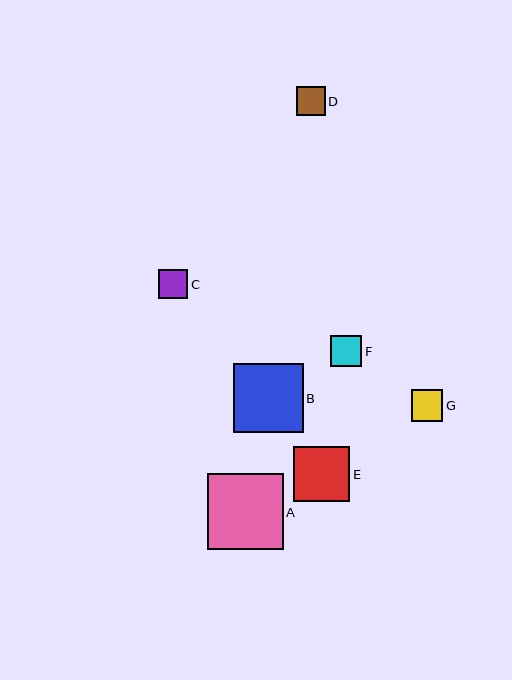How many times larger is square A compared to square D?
Square A is approximately 2.6 times the size of square D.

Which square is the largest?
Square A is the largest with a size of approximately 76 pixels.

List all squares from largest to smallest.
From largest to smallest: A, B, E, G, F, C, D.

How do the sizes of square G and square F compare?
Square G and square F are approximately the same size.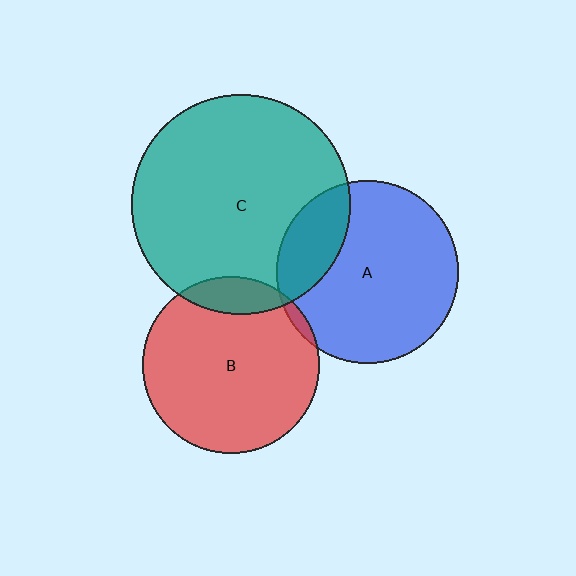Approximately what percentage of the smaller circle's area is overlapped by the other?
Approximately 20%.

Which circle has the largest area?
Circle C (teal).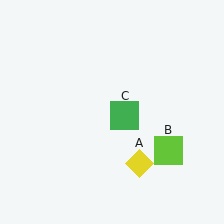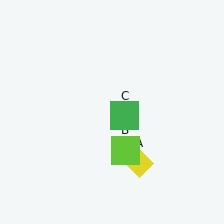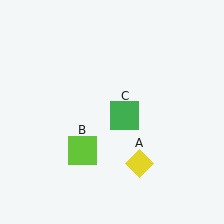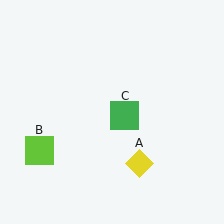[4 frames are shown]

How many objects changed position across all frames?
1 object changed position: lime square (object B).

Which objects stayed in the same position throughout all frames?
Yellow diamond (object A) and green square (object C) remained stationary.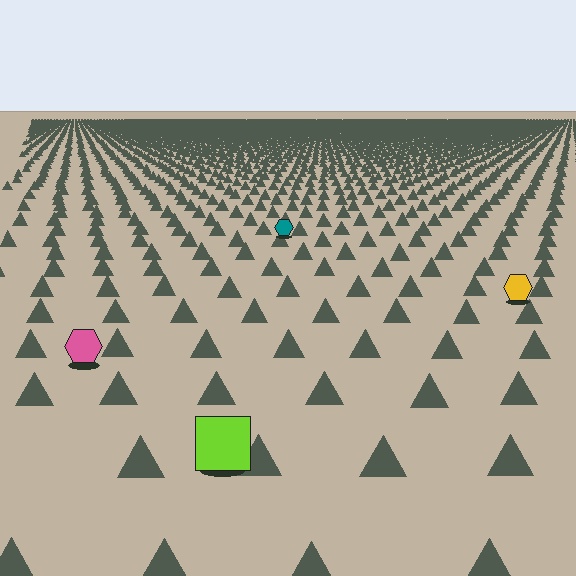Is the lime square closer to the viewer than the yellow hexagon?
Yes. The lime square is closer — you can tell from the texture gradient: the ground texture is coarser near it.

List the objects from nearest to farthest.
From nearest to farthest: the lime square, the pink hexagon, the yellow hexagon, the teal hexagon.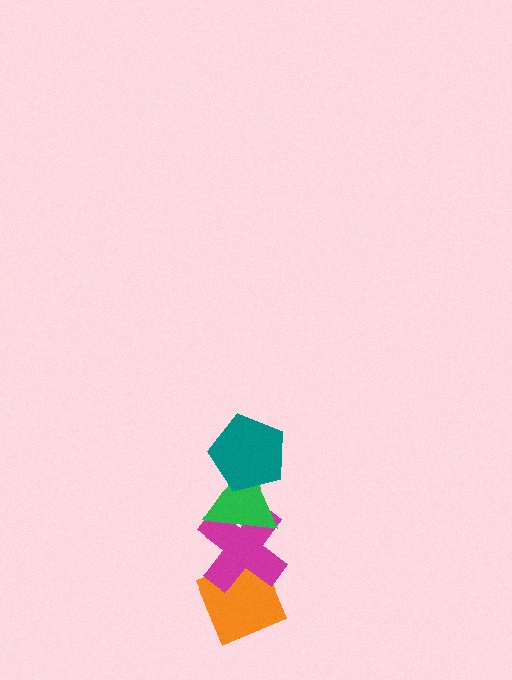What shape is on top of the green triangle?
The teal pentagon is on top of the green triangle.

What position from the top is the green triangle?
The green triangle is 2nd from the top.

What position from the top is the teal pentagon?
The teal pentagon is 1st from the top.